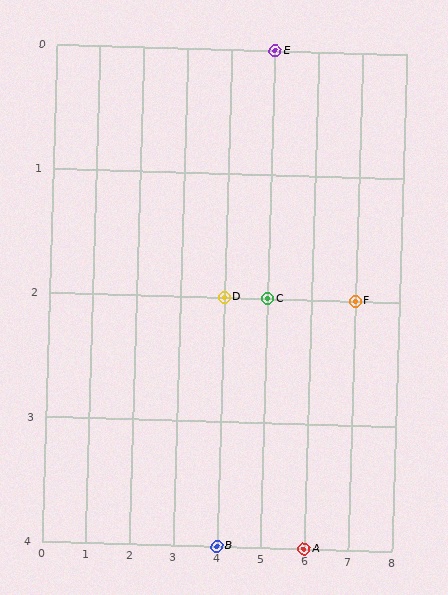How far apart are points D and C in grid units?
Points D and C are 1 column apart.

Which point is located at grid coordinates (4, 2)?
Point D is at (4, 2).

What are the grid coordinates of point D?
Point D is at grid coordinates (4, 2).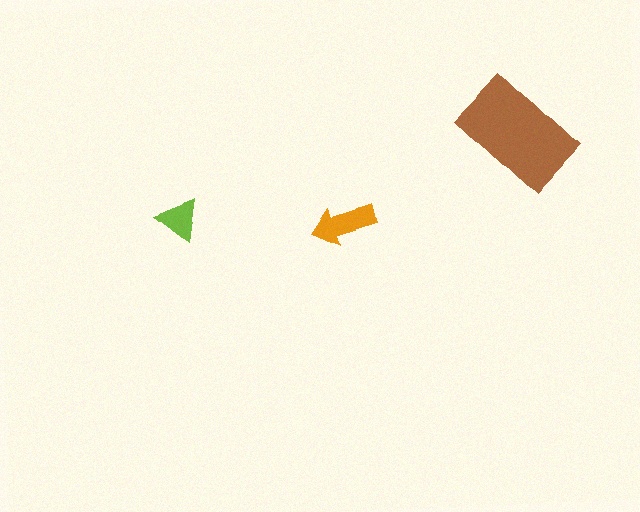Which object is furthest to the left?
The lime triangle is leftmost.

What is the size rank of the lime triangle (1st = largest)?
3rd.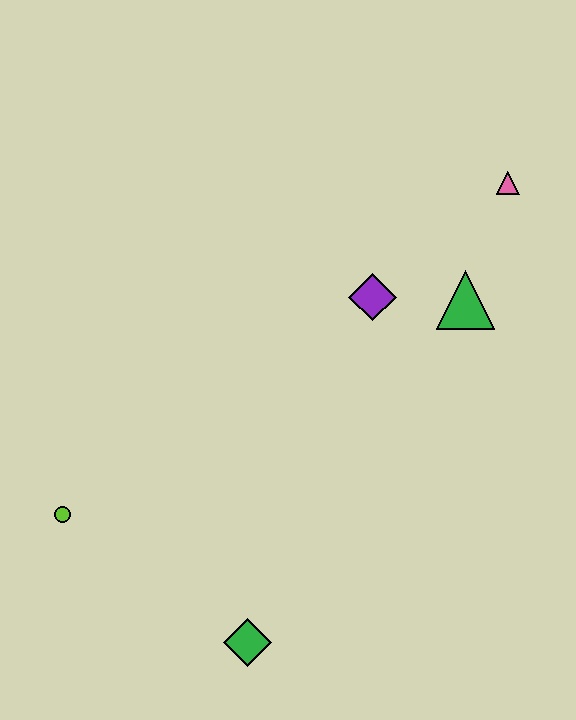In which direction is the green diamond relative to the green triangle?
The green diamond is below the green triangle.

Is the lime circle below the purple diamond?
Yes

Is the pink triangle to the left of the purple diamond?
No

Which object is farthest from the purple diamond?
The lime circle is farthest from the purple diamond.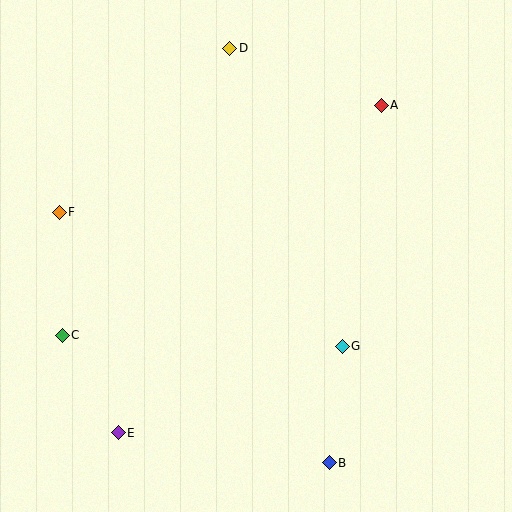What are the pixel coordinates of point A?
Point A is at (381, 105).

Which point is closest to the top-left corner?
Point F is closest to the top-left corner.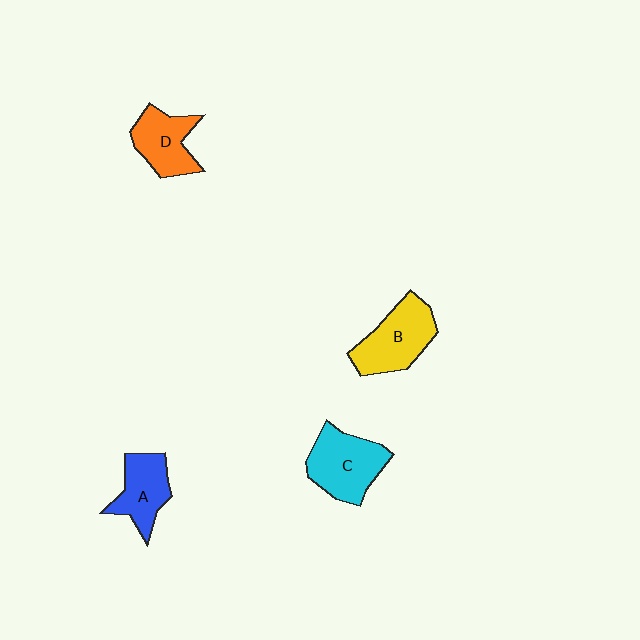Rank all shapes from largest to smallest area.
From largest to smallest: C (cyan), B (yellow), D (orange), A (blue).